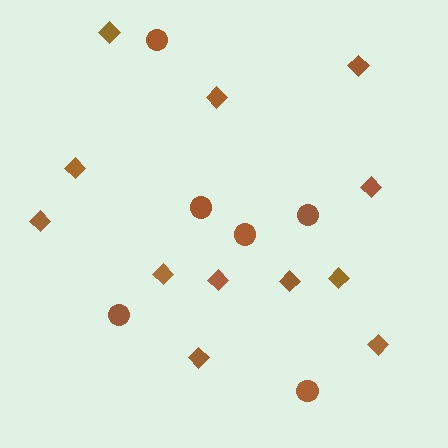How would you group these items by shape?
There are 2 groups: one group of diamonds (12) and one group of circles (6).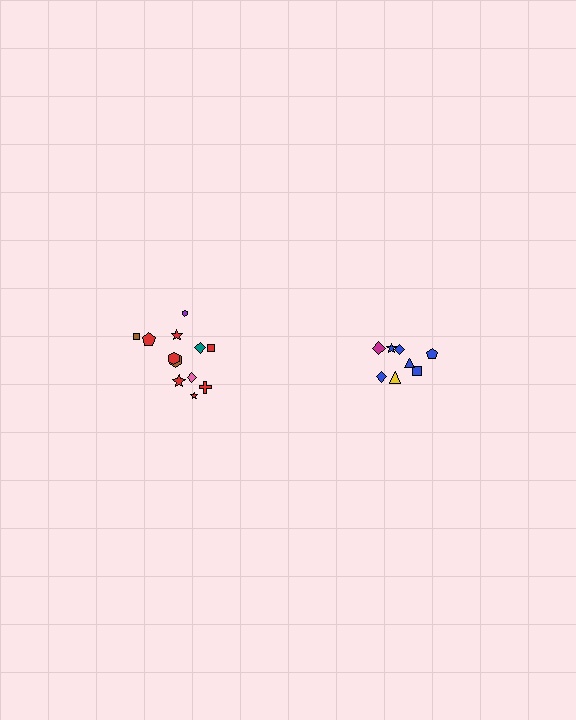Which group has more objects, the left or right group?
The left group.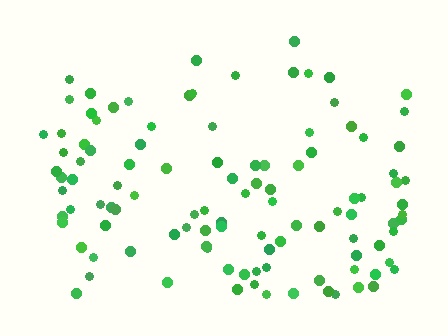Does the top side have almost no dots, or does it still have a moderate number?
Still a moderate number, just noticeably fewer than the bottom.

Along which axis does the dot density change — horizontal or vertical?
Vertical.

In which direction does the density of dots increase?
From top to bottom, with the bottom side densest.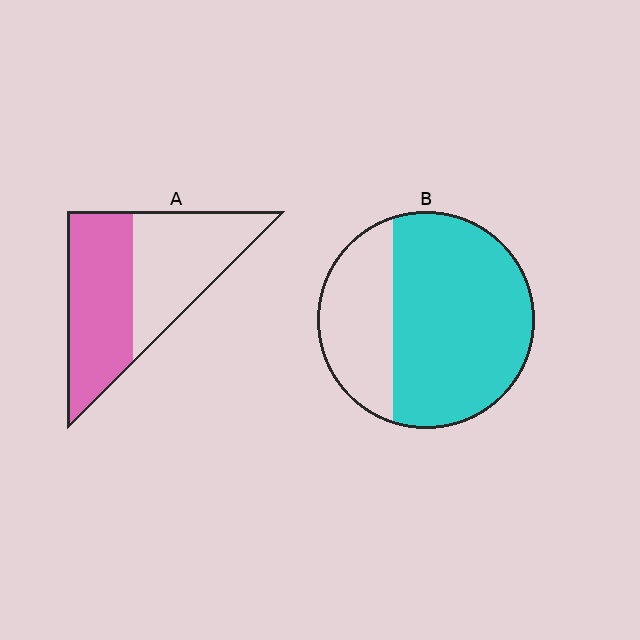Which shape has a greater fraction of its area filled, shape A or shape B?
Shape B.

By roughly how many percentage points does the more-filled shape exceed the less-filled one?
By roughly 20 percentage points (B over A).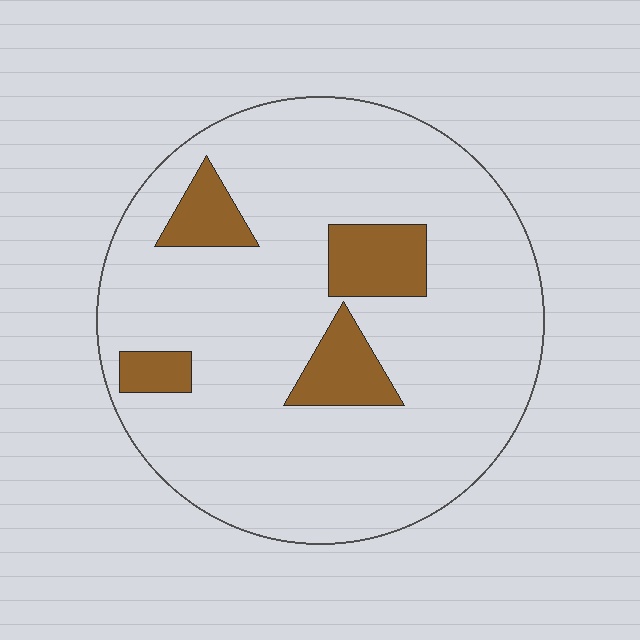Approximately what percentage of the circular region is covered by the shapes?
Approximately 15%.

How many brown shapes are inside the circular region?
4.